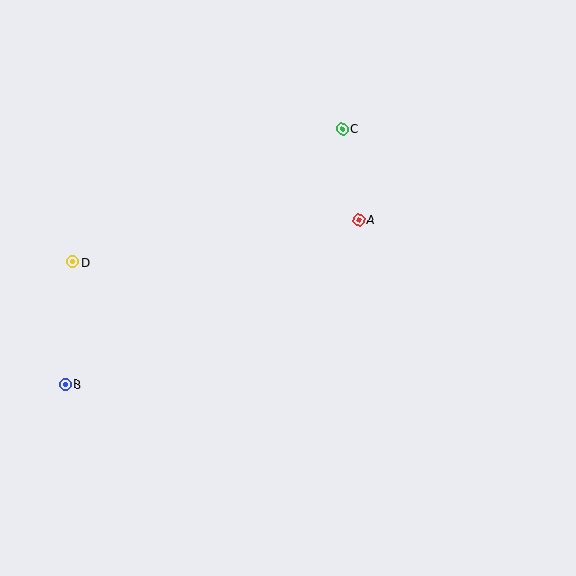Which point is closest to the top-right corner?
Point C is closest to the top-right corner.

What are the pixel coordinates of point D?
Point D is at (73, 262).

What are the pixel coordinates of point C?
Point C is at (342, 129).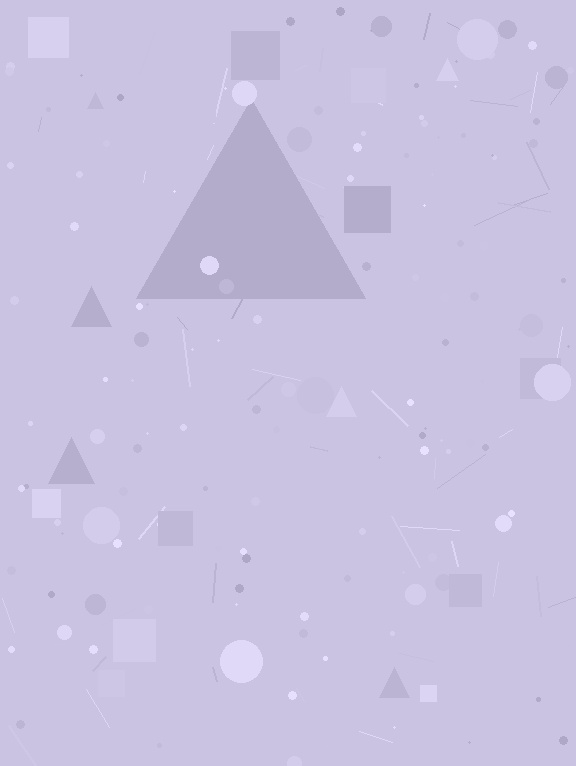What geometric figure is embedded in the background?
A triangle is embedded in the background.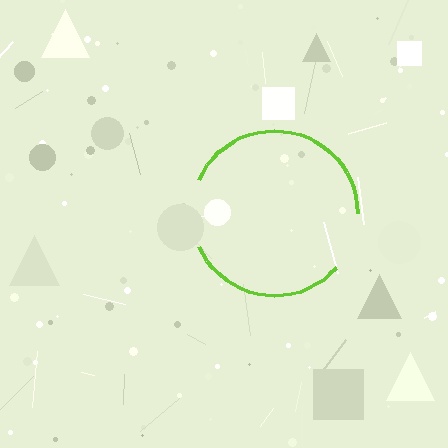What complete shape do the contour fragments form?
The contour fragments form a circle.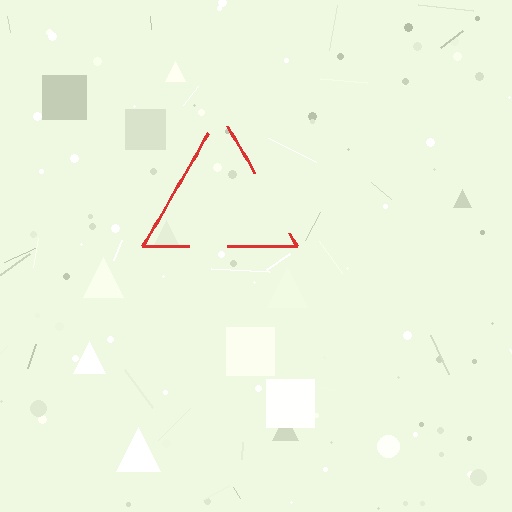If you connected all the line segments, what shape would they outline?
They would outline a triangle.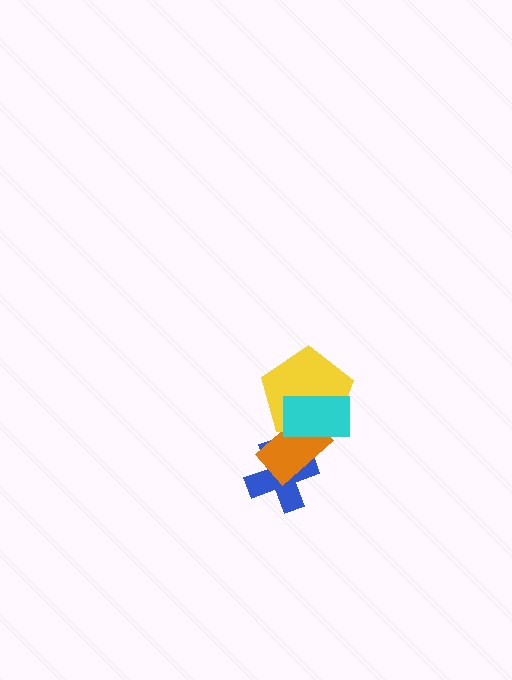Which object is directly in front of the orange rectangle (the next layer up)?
The yellow pentagon is directly in front of the orange rectangle.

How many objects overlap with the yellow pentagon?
2 objects overlap with the yellow pentagon.